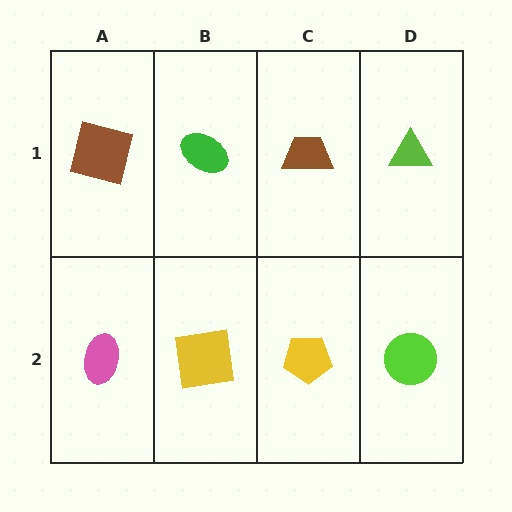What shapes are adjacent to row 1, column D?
A lime circle (row 2, column D), a brown trapezoid (row 1, column C).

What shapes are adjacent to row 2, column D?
A lime triangle (row 1, column D), a yellow pentagon (row 2, column C).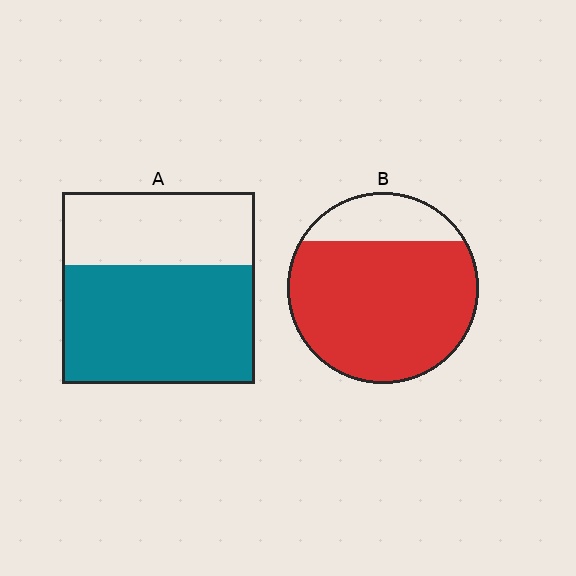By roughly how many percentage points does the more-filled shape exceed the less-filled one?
By roughly 20 percentage points (B over A).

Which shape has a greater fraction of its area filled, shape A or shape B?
Shape B.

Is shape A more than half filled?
Yes.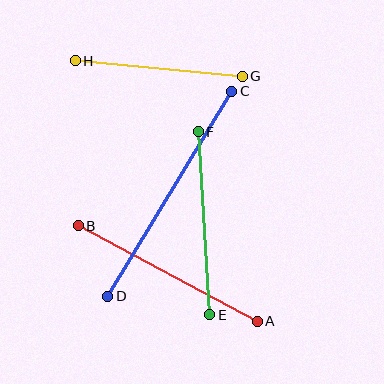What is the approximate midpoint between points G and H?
The midpoint is at approximately (159, 68) pixels.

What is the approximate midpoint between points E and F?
The midpoint is at approximately (204, 223) pixels.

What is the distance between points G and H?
The distance is approximately 168 pixels.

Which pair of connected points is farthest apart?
Points C and D are farthest apart.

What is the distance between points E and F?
The distance is approximately 184 pixels.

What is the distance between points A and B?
The distance is approximately 203 pixels.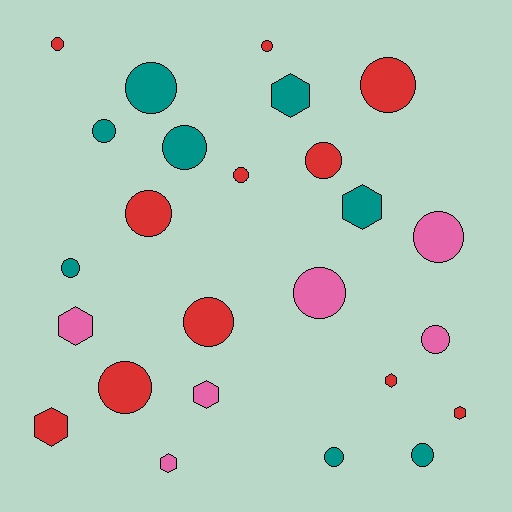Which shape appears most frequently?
Circle, with 17 objects.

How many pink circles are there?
There are 3 pink circles.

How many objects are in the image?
There are 25 objects.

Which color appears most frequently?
Red, with 11 objects.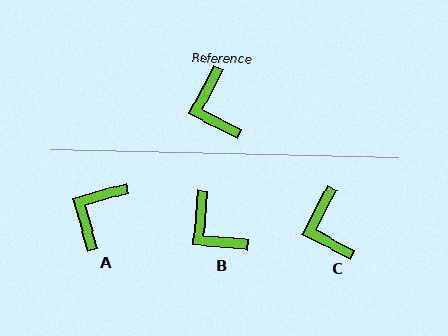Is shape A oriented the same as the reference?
No, it is off by about 46 degrees.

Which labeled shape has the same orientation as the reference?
C.